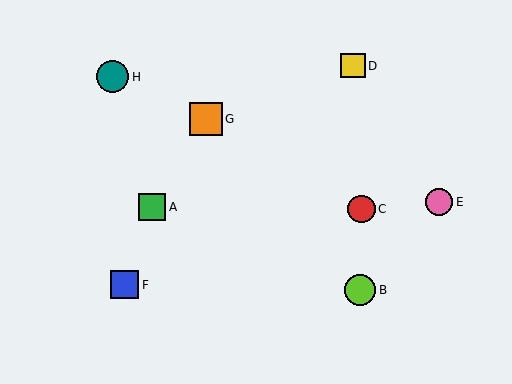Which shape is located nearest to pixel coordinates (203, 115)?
The orange square (labeled G) at (206, 119) is nearest to that location.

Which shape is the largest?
The orange square (labeled G) is the largest.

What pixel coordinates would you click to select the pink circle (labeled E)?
Click at (439, 202) to select the pink circle E.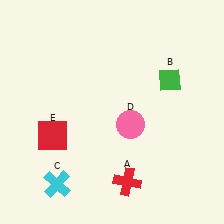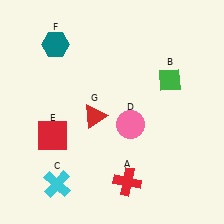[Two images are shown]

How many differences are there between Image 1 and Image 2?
There are 2 differences between the two images.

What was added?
A teal hexagon (F), a red triangle (G) were added in Image 2.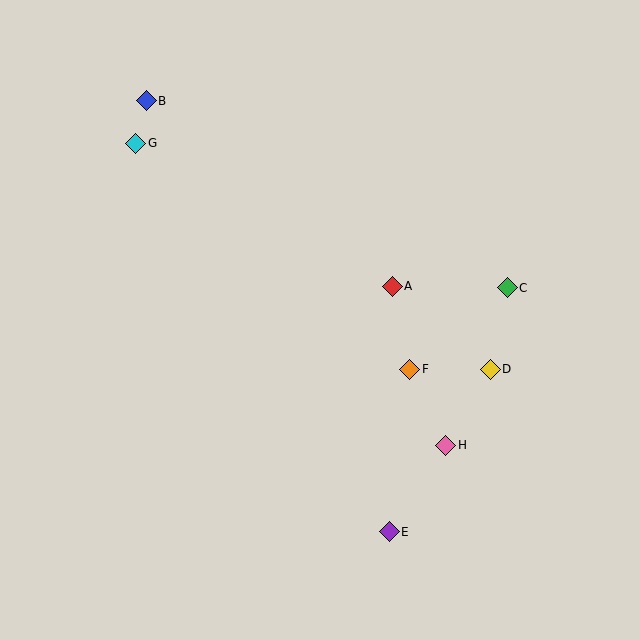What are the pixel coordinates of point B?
Point B is at (146, 101).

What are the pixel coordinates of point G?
Point G is at (136, 143).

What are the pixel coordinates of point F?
Point F is at (410, 369).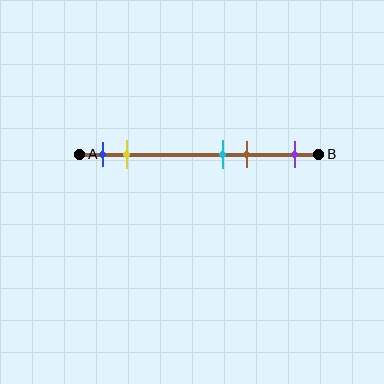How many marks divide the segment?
There are 5 marks dividing the segment.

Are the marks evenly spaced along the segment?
No, the marks are not evenly spaced.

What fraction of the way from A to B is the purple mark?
The purple mark is approximately 90% (0.9) of the way from A to B.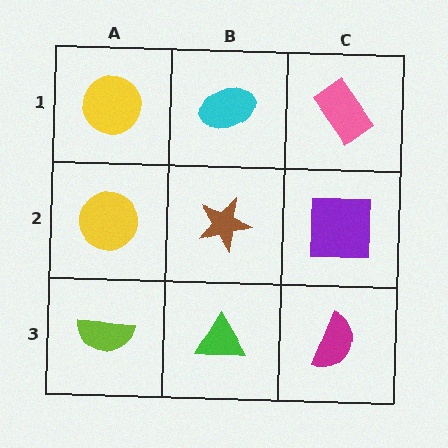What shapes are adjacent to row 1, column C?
A purple square (row 2, column C), a cyan ellipse (row 1, column B).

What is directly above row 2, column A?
A yellow circle.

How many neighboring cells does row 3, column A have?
2.